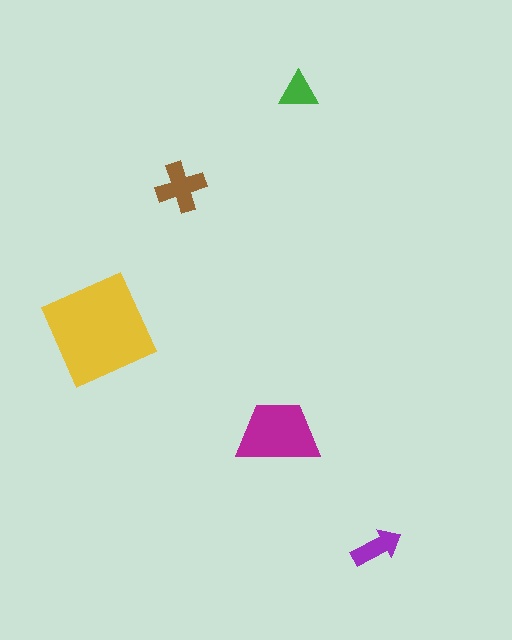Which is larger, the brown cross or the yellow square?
The yellow square.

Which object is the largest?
The yellow square.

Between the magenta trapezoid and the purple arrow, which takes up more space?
The magenta trapezoid.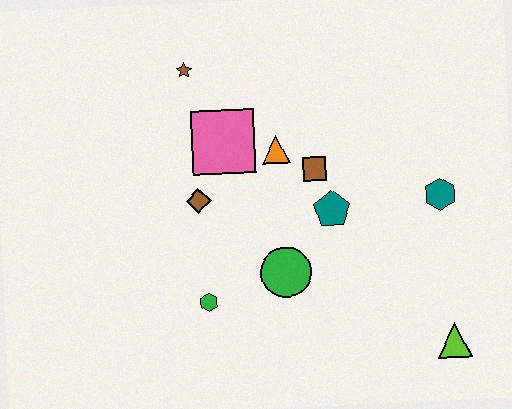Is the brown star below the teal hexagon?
No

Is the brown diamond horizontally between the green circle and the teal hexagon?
No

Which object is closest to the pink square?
The orange triangle is closest to the pink square.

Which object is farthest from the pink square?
The lime triangle is farthest from the pink square.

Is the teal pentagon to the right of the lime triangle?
No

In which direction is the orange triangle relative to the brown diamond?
The orange triangle is to the right of the brown diamond.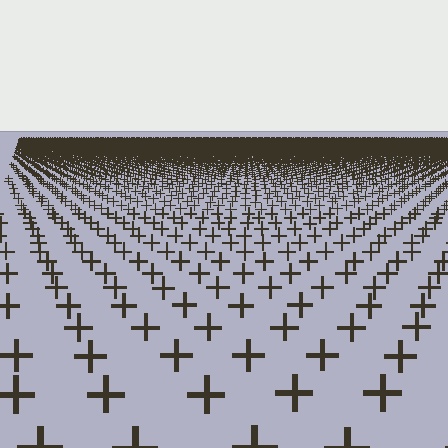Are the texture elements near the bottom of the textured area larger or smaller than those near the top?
Larger. Near the bottom, elements are closer to the viewer and appear at a bigger on-screen size.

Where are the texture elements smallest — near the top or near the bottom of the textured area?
Near the top.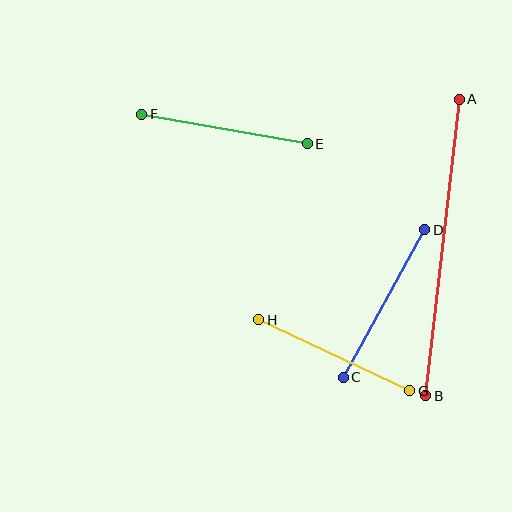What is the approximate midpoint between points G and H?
The midpoint is at approximately (334, 355) pixels.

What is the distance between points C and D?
The distance is approximately 169 pixels.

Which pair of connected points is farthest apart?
Points A and B are farthest apart.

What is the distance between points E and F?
The distance is approximately 168 pixels.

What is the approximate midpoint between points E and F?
The midpoint is at approximately (225, 129) pixels.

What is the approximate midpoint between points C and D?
The midpoint is at approximately (384, 304) pixels.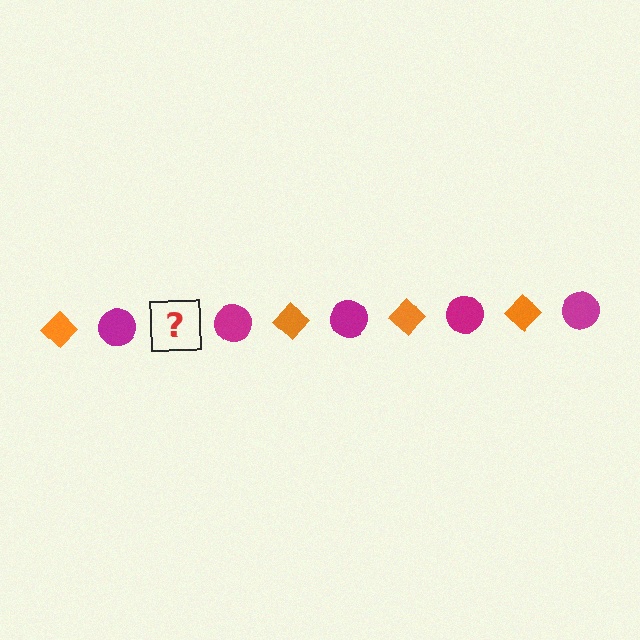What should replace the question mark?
The question mark should be replaced with an orange diamond.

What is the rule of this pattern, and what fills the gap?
The rule is that the pattern alternates between orange diamond and magenta circle. The gap should be filled with an orange diamond.